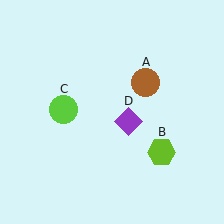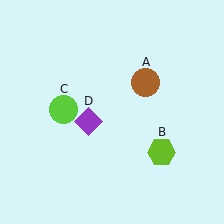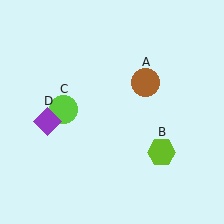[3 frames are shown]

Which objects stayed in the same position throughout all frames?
Brown circle (object A) and lime hexagon (object B) and lime circle (object C) remained stationary.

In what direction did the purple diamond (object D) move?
The purple diamond (object D) moved left.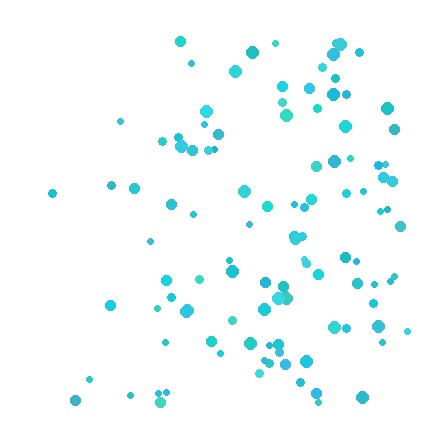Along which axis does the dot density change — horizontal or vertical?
Horizontal.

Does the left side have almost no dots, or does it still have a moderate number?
Still a moderate number, just noticeably fewer than the right.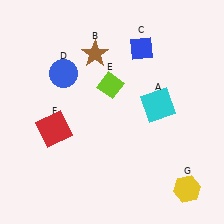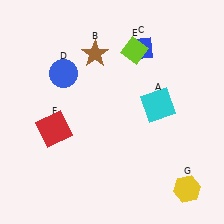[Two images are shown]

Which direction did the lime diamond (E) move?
The lime diamond (E) moved up.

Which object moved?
The lime diamond (E) moved up.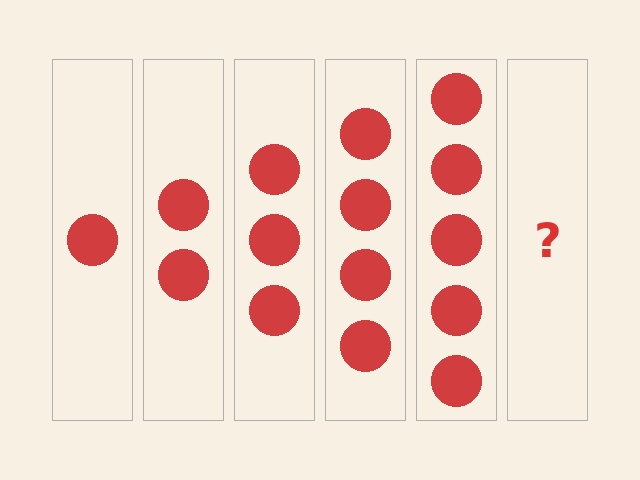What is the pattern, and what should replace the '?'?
The pattern is that each step adds one more circle. The '?' should be 6 circles.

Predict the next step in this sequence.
The next step is 6 circles.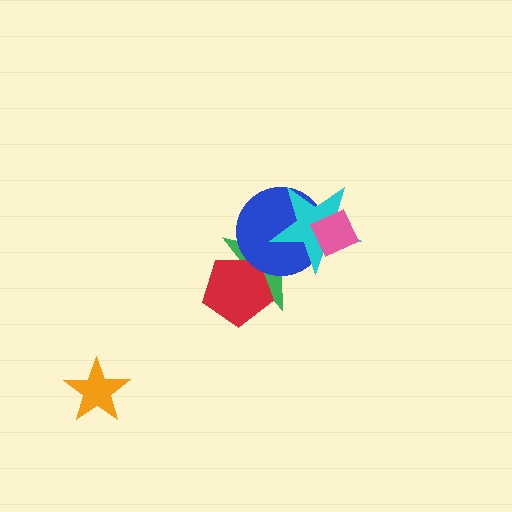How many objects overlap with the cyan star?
3 objects overlap with the cyan star.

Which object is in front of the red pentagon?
The blue circle is in front of the red pentagon.